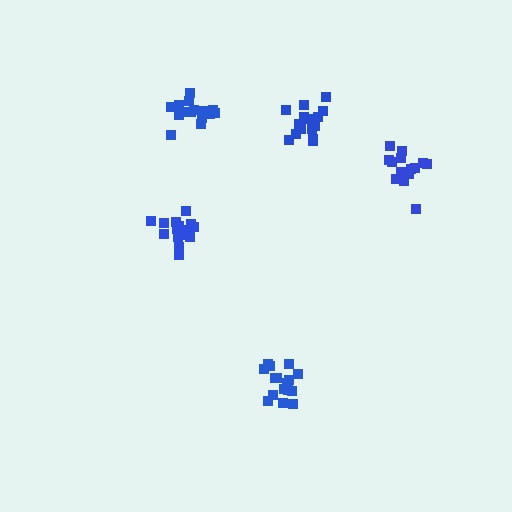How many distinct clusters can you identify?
There are 5 distinct clusters.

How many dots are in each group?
Group 1: 17 dots, Group 2: 16 dots, Group 3: 16 dots, Group 4: 16 dots, Group 5: 17 dots (82 total).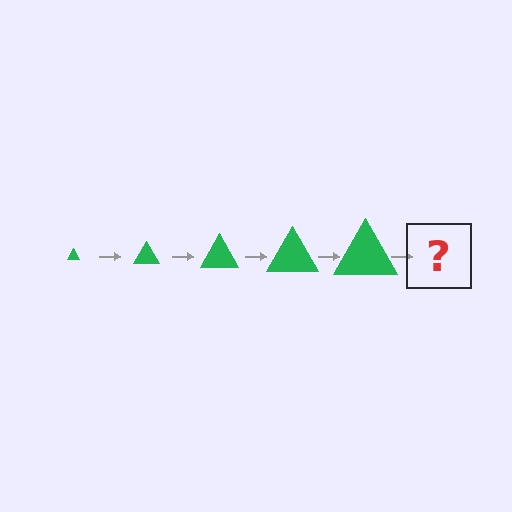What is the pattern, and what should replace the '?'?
The pattern is that the triangle gets progressively larger each step. The '?' should be a green triangle, larger than the previous one.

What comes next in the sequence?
The next element should be a green triangle, larger than the previous one.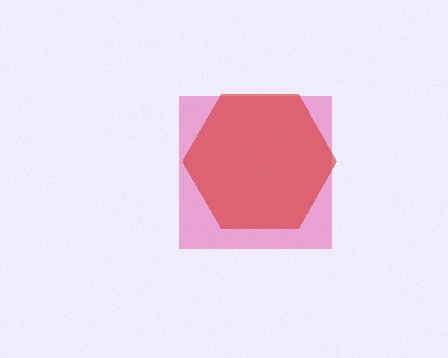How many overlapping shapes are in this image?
There are 2 overlapping shapes in the image.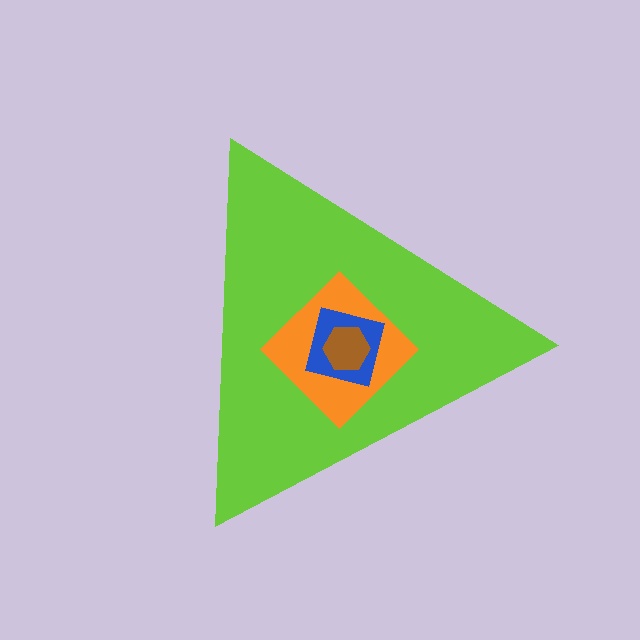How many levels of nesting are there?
4.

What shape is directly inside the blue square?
The brown hexagon.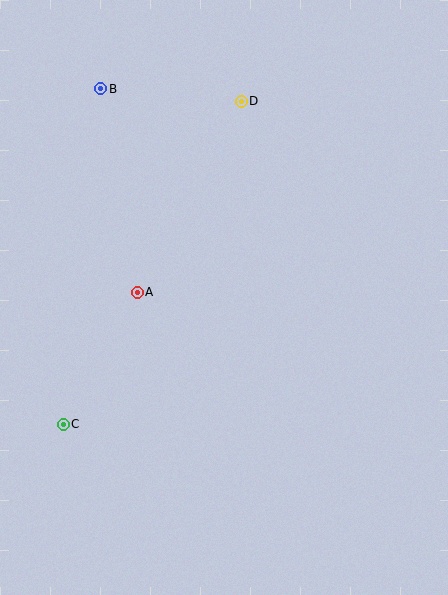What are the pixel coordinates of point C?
Point C is at (63, 424).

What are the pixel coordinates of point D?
Point D is at (241, 101).